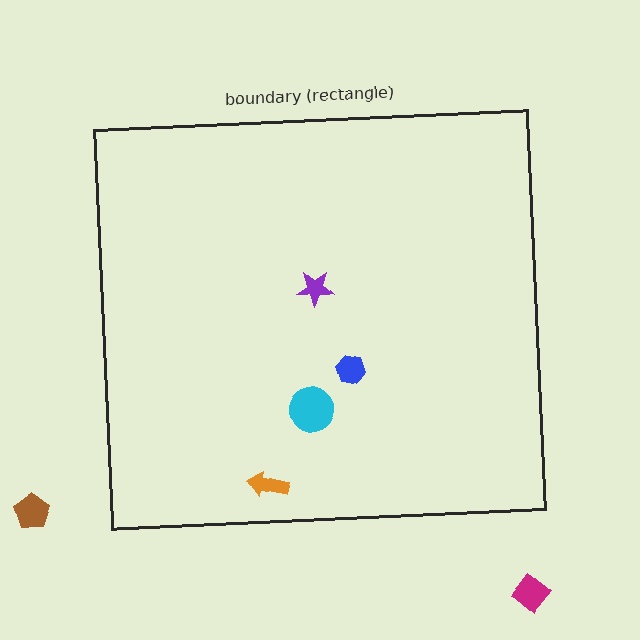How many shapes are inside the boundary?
4 inside, 2 outside.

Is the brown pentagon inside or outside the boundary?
Outside.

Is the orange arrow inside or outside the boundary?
Inside.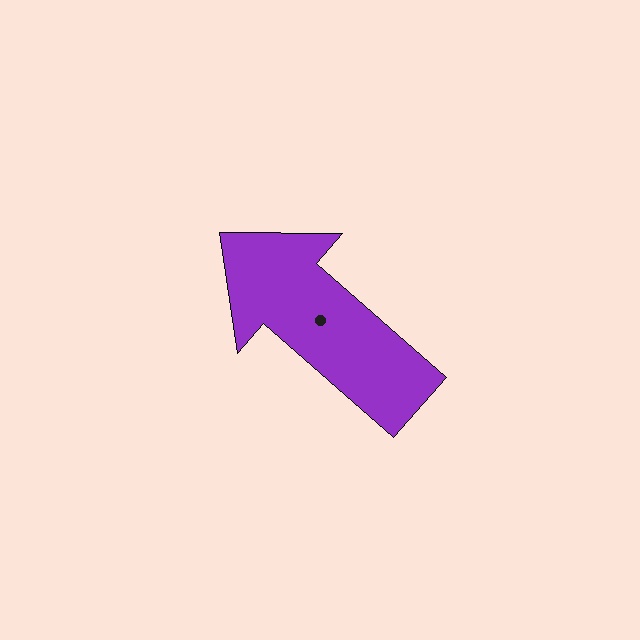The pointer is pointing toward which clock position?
Roughly 10 o'clock.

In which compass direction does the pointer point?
Northwest.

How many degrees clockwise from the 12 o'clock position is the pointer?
Approximately 311 degrees.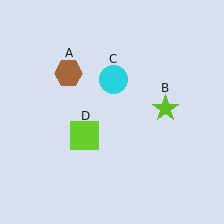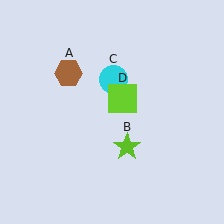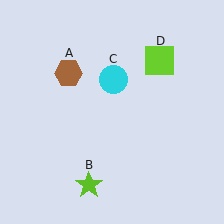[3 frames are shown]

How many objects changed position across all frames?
2 objects changed position: lime star (object B), lime square (object D).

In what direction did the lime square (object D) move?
The lime square (object D) moved up and to the right.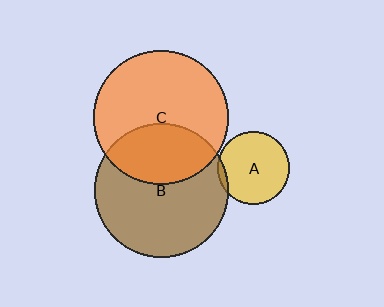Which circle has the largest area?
Circle C (orange).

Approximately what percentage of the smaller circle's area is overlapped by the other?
Approximately 35%.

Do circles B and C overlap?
Yes.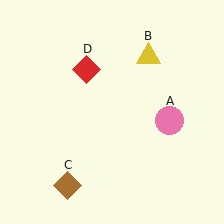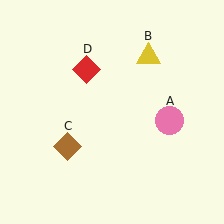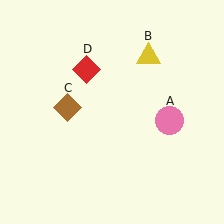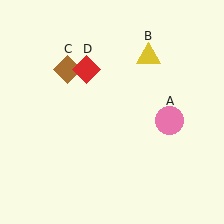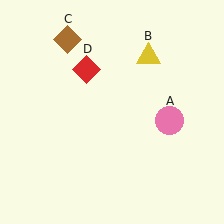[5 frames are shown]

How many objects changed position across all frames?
1 object changed position: brown diamond (object C).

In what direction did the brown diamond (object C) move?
The brown diamond (object C) moved up.